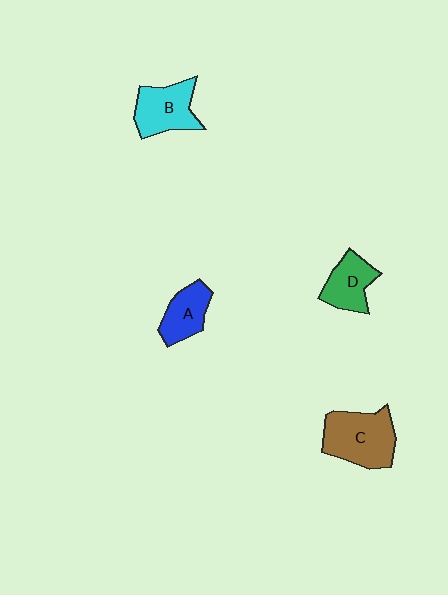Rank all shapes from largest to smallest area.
From largest to smallest: C (brown), B (cyan), D (green), A (blue).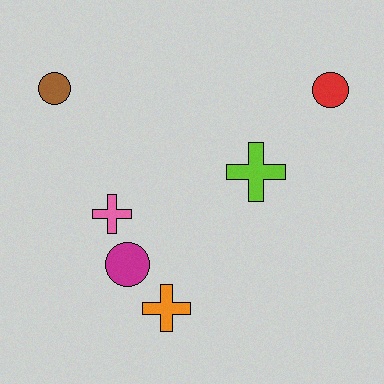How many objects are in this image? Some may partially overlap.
There are 6 objects.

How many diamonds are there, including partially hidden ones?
There are no diamonds.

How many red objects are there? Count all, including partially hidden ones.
There is 1 red object.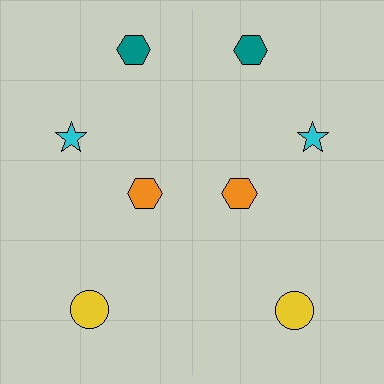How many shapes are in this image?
There are 8 shapes in this image.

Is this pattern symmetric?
Yes, this pattern has bilateral (reflection) symmetry.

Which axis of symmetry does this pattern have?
The pattern has a vertical axis of symmetry running through the center of the image.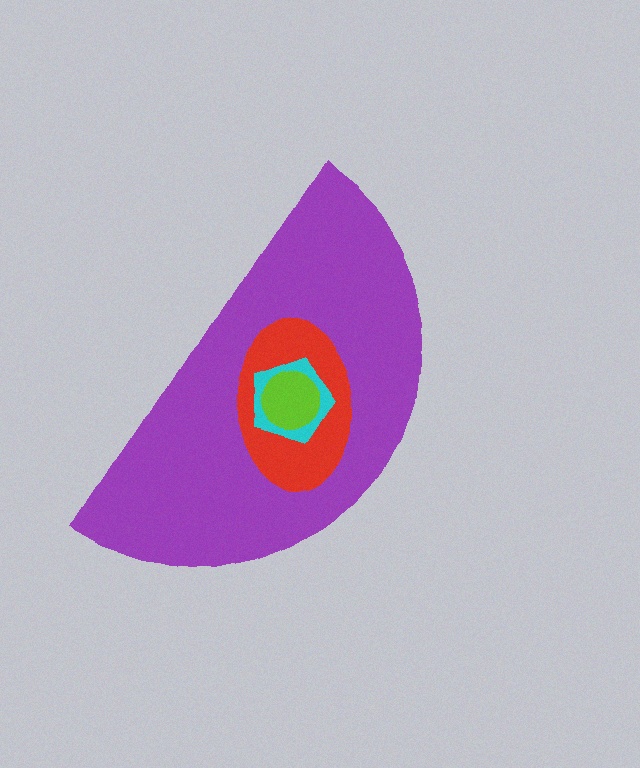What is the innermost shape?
The lime circle.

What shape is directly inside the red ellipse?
The cyan pentagon.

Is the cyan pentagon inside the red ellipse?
Yes.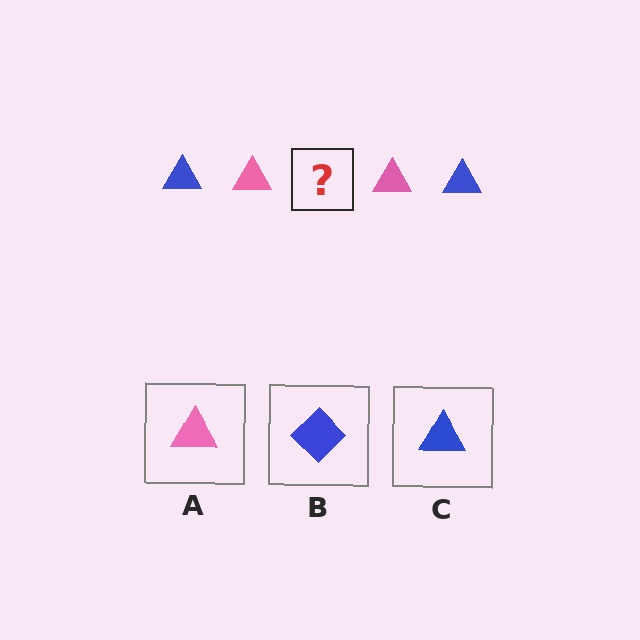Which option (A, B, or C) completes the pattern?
C.